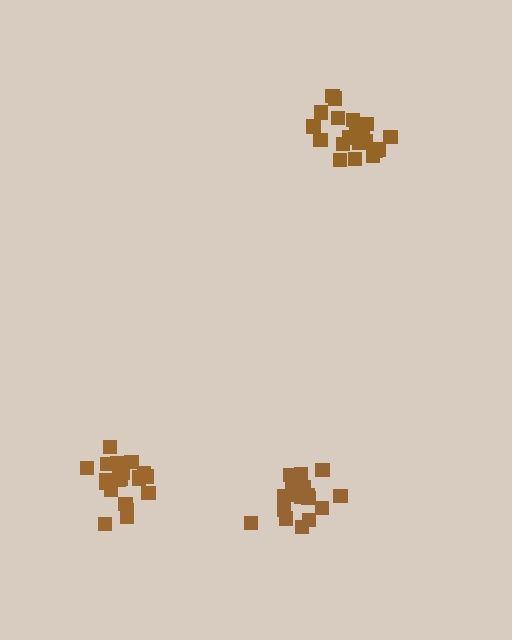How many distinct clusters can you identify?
There are 3 distinct clusters.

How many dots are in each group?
Group 1: 20 dots, Group 2: 21 dots, Group 3: 18 dots (59 total).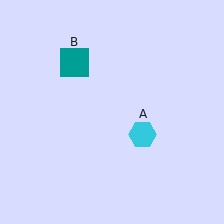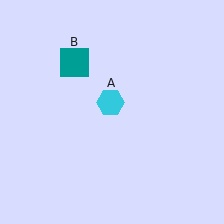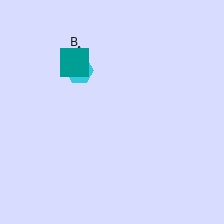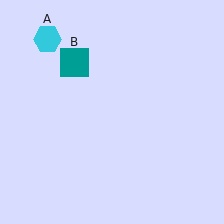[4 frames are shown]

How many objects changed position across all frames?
1 object changed position: cyan hexagon (object A).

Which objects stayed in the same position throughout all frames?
Teal square (object B) remained stationary.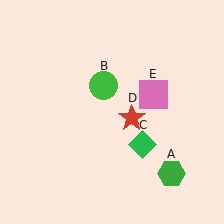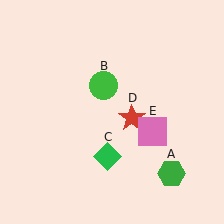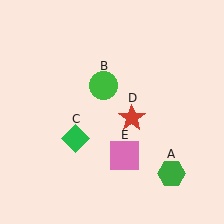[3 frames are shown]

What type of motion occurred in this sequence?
The green diamond (object C), pink square (object E) rotated clockwise around the center of the scene.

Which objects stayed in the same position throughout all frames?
Green hexagon (object A) and green circle (object B) and red star (object D) remained stationary.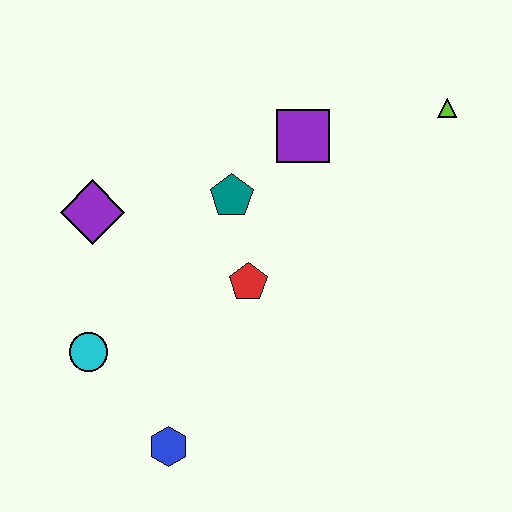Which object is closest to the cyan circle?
The blue hexagon is closest to the cyan circle.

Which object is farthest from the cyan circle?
The lime triangle is farthest from the cyan circle.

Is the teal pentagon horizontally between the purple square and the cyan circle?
Yes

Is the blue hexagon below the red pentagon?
Yes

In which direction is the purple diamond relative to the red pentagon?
The purple diamond is to the left of the red pentagon.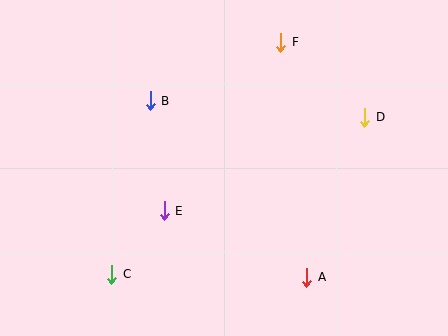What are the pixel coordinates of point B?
Point B is at (150, 101).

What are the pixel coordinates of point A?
Point A is at (307, 277).